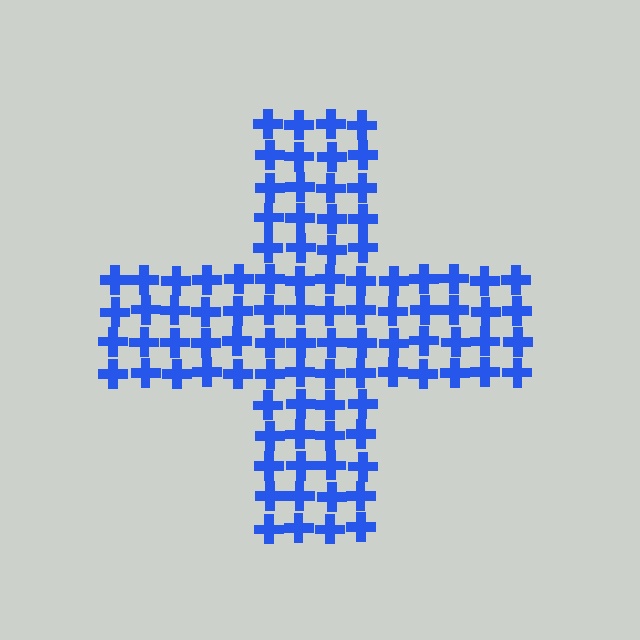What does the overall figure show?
The overall figure shows a cross.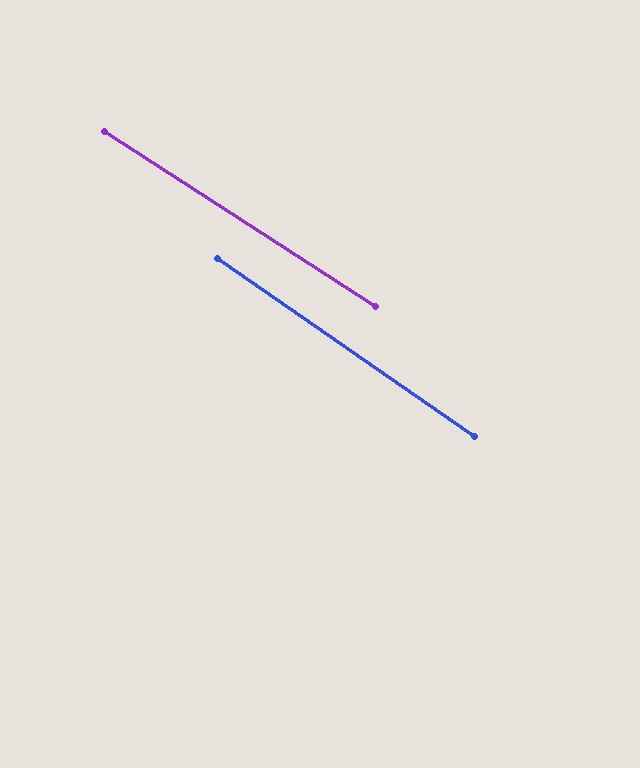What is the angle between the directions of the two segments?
Approximately 2 degrees.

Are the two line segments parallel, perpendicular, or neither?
Parallel — their directions differ by only 1.7°.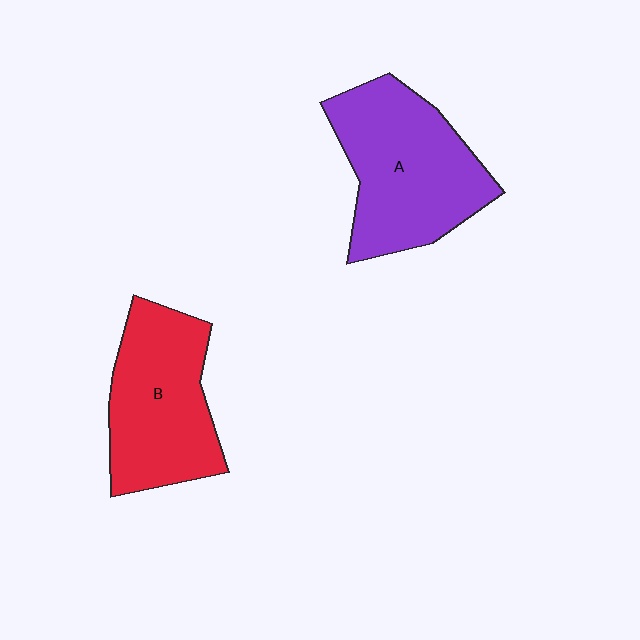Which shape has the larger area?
Shape A (purple).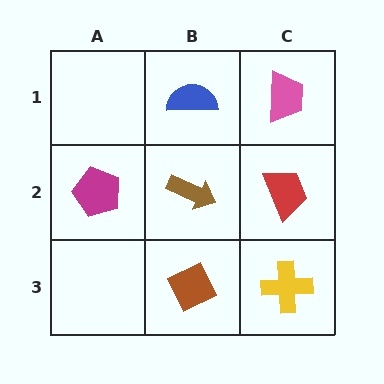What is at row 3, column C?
A yellow cross.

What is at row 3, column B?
A brown diamond.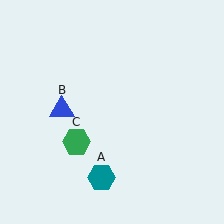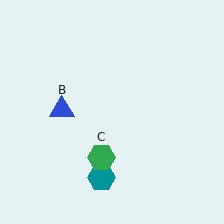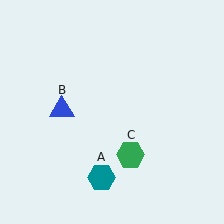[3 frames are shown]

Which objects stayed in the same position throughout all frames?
Teal hexagon (object A) and blue triangle (object B) remained stationary.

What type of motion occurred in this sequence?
The green hexagon (object C) rotated counterclockwise around the center of the scene.